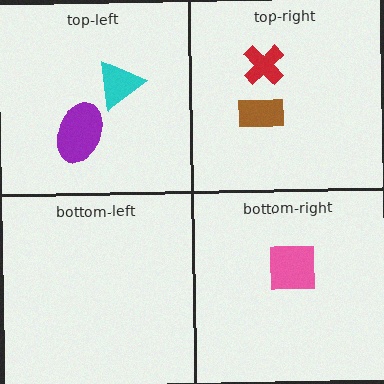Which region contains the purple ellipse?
The top-left region.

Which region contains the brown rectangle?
The top-right region.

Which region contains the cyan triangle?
The top-left region.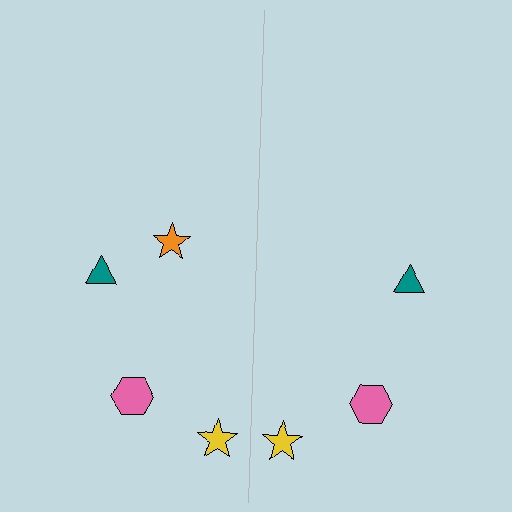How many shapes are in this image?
There are 7 shapes in this image.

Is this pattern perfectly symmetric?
No, the pattern is not perfectly symmetric. A orange star is missing from the right side.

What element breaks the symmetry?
A orange star is missing from the right side.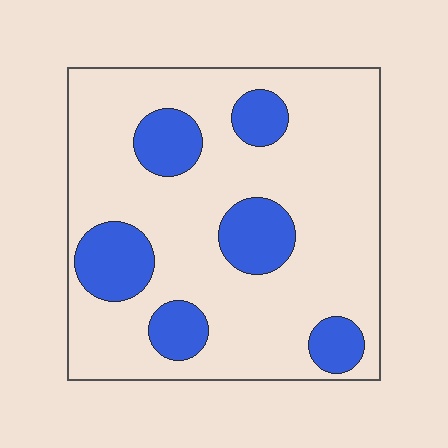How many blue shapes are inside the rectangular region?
6.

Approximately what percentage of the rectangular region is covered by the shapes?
Approximately 20%.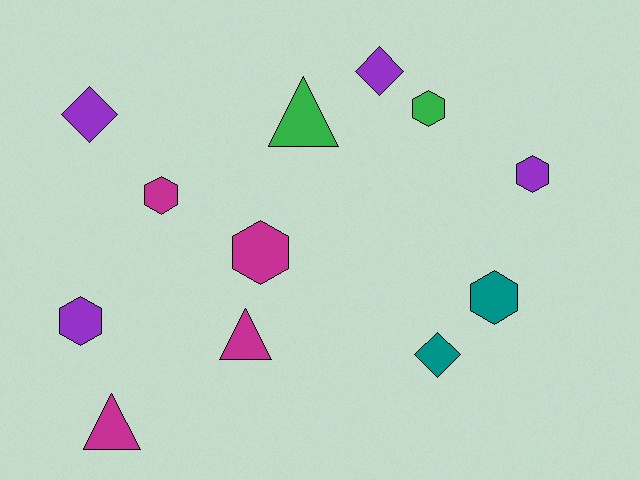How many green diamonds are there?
There are no green diamonds.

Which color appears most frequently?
Magenta, with 4 objects.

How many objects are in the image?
There are 12 objects.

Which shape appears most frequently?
Hexagon, with 6 objects.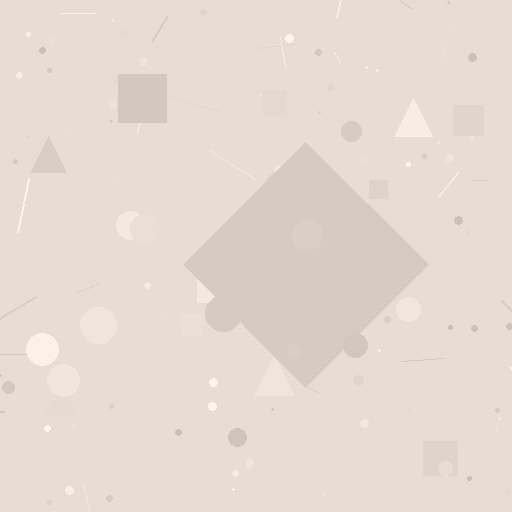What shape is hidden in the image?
A diamond is hidden in the image.